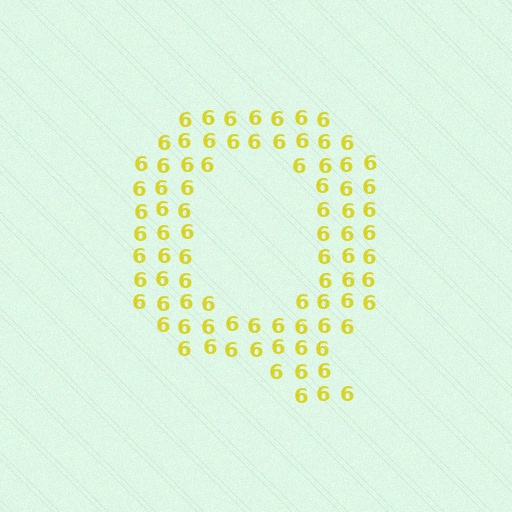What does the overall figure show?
The overall figure shows the letter Q.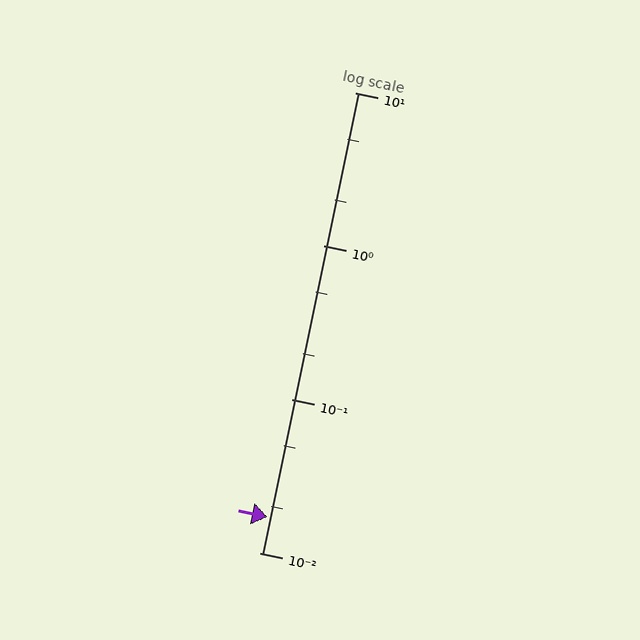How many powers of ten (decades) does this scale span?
The scale spans 3 decades, from 0.01 to 10.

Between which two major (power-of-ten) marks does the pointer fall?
The pointer is between 0.01 and 0.1.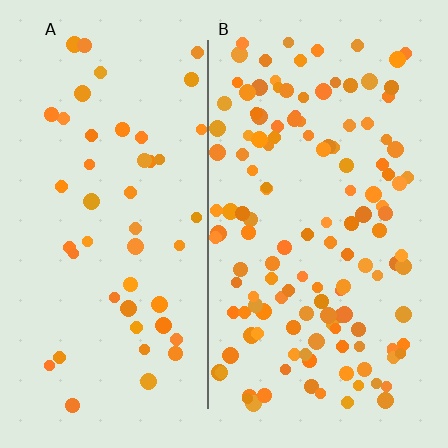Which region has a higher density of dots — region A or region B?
B (the right).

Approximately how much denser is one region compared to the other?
Approximately 2.8× — region B over region A.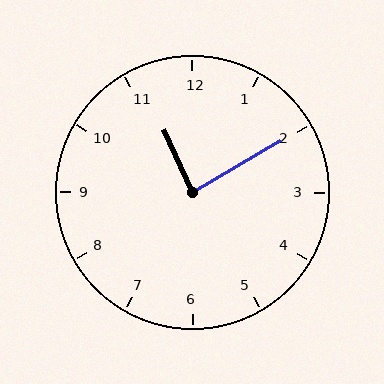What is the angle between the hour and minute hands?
Approximately 85 degrees.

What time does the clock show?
11:10.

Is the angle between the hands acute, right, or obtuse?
It is right.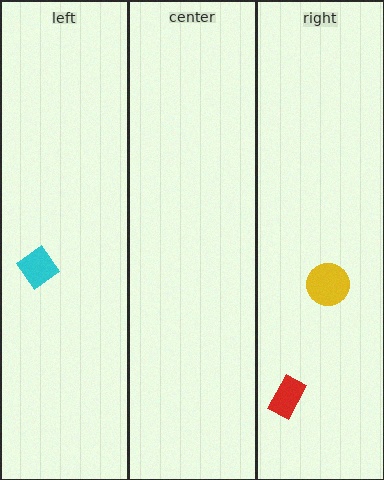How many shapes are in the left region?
1.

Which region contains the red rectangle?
The right region.